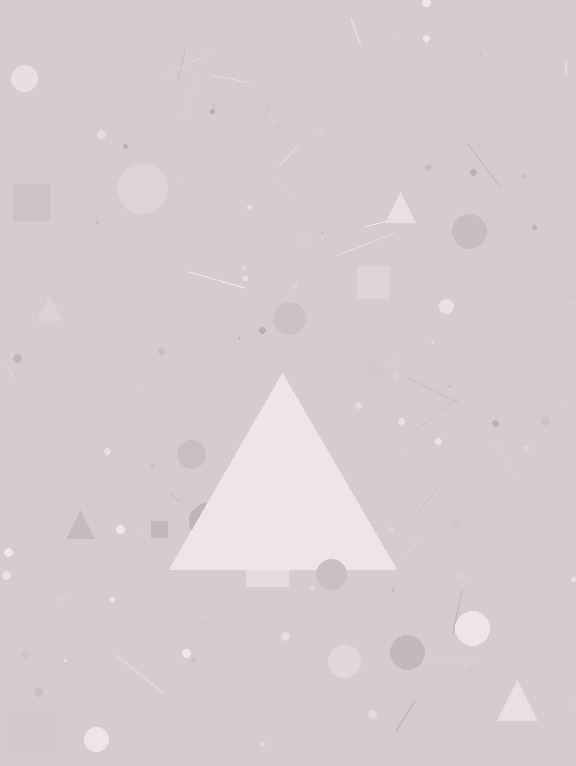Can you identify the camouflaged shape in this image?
The camouflaged shape is a triangle.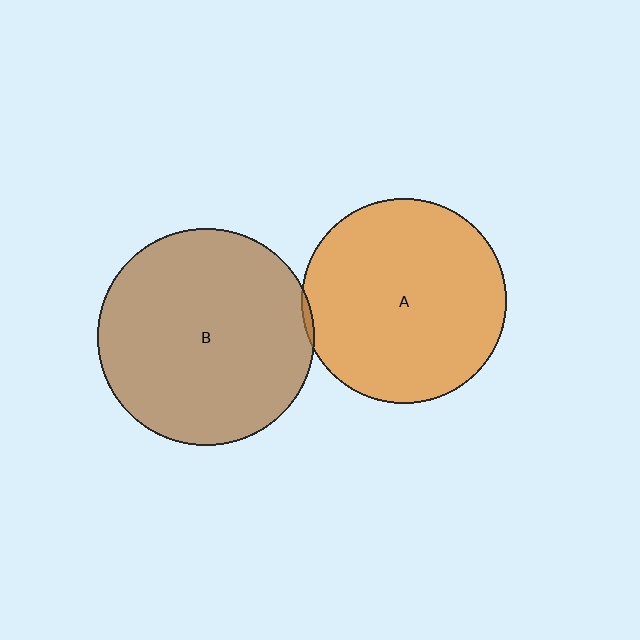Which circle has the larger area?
Circle B (brown).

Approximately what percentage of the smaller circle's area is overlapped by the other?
Approximately 5%.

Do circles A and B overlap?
Yes.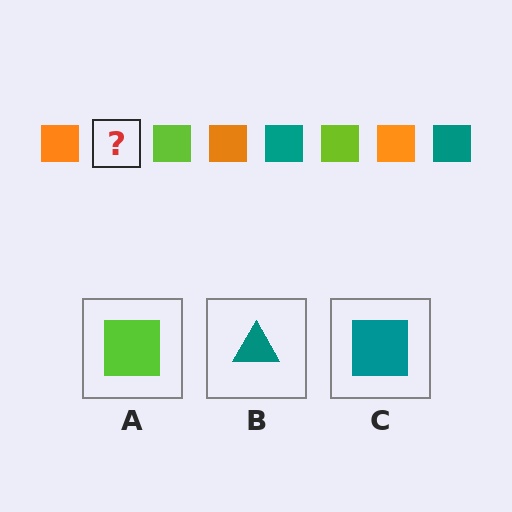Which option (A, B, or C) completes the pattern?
C.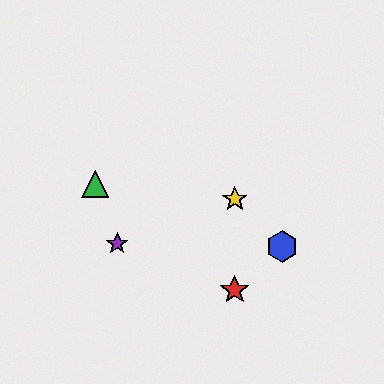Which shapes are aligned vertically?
The red star, the yellow star are aligned vertically.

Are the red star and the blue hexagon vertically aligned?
No, the red star is at x≈235 and the blue hexagon is at x≈282.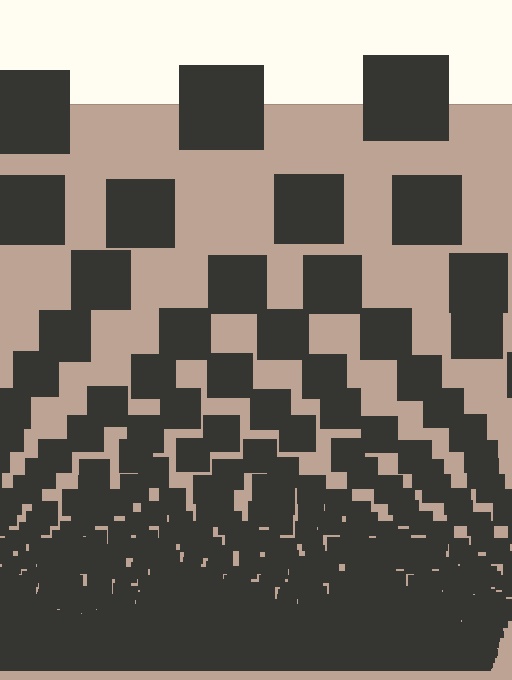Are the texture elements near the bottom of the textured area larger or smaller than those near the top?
Smaller. The gradient is inverted — elements near the bottom are smaller and denser.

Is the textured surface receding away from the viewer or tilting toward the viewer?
The surface appears to tilt toward the viewer. Texture elements get larger and sparser toward the top.